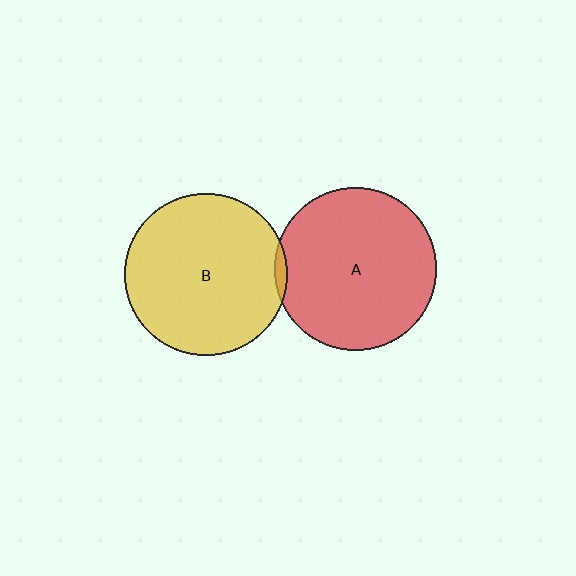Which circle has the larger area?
Circle A (red).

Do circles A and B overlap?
Yes.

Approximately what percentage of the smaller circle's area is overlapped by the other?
Approximately 5%.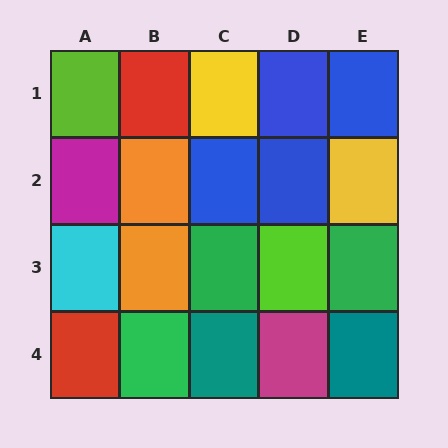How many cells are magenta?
2 cells are magenta.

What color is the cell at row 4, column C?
Teal.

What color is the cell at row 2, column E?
Yellow.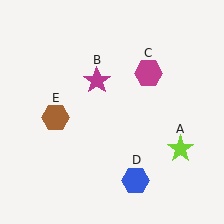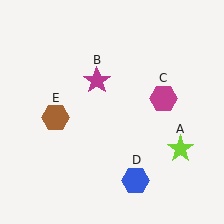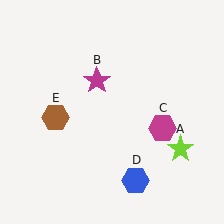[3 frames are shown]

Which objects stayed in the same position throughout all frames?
Lime star (object A) and magenta star (object B) and blue hexagon (object D) and brown hexagon (object E) remained stationary.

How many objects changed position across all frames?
1 object changed position: magenta hexagon (object C).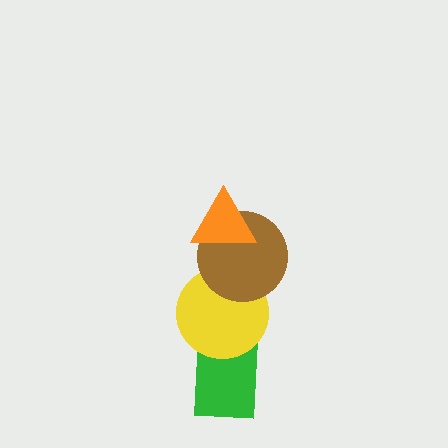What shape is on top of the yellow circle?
The brown circle is on top of the yellow circle.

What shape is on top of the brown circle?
The orange triangle is on top of the brown circle.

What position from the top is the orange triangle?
The orange triangle is 1st from the top.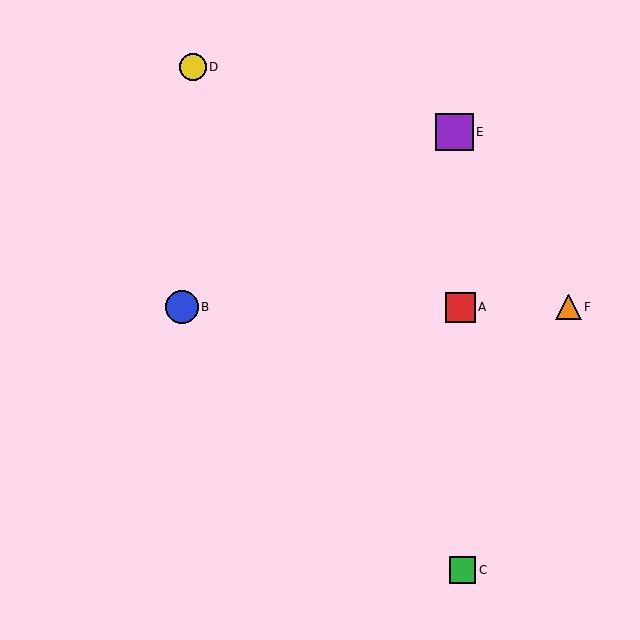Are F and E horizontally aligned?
No, F is at y≈307 and E is at y≈132.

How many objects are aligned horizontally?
3 objects (A, B, F) are aligned horizontally.